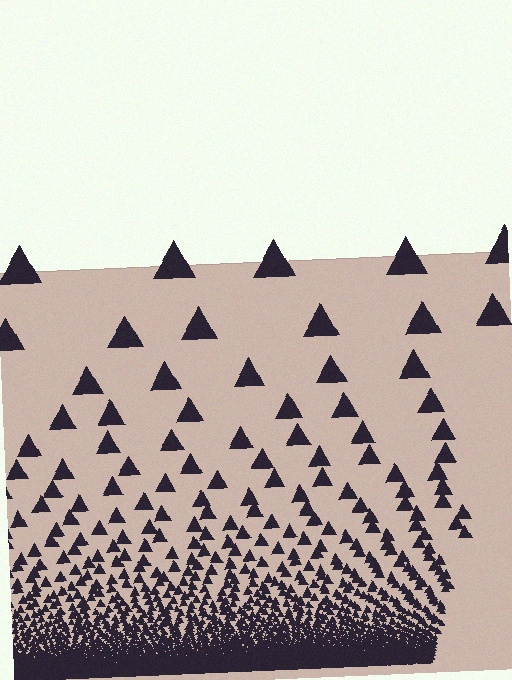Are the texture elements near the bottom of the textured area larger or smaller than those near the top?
Smaller. The gradient is inverted — elements near the bottom are smaller and denser.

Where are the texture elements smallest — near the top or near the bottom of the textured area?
Near the bottom.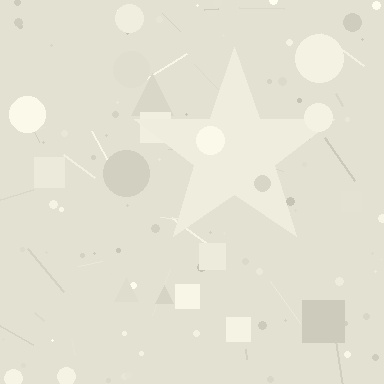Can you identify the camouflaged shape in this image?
The camouflaged shape is a star.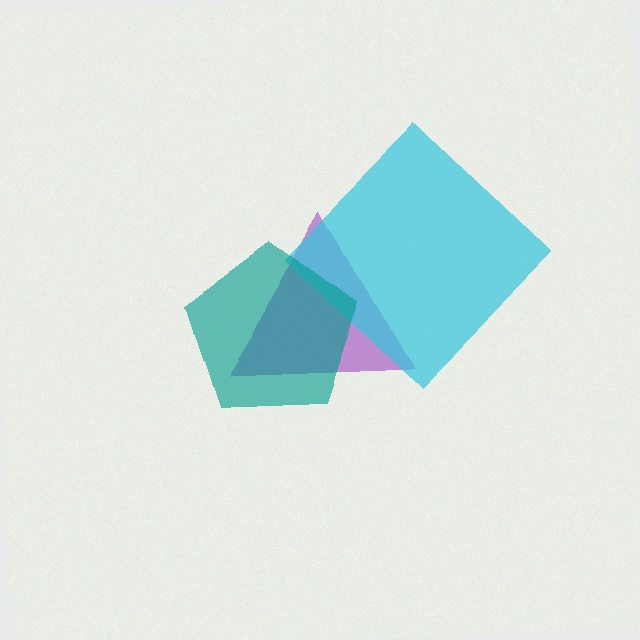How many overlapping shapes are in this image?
There are 3 overlapping shapes in the image.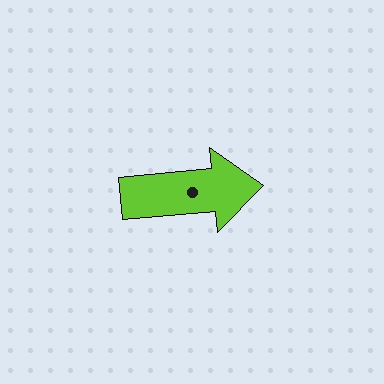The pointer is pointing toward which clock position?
Roughly 3 o'clock.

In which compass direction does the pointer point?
East.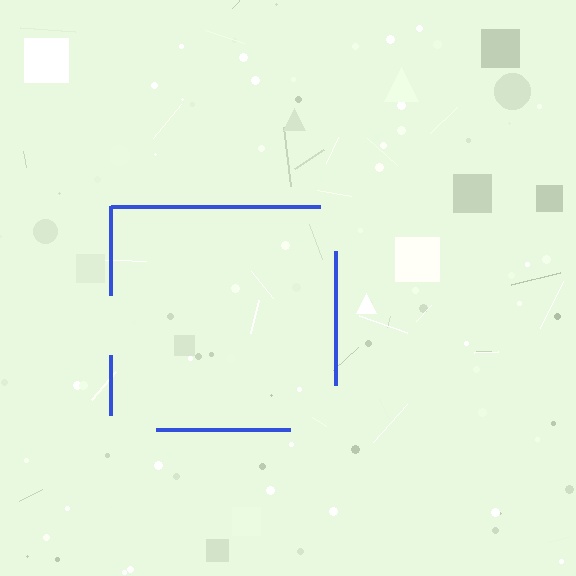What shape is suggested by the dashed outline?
The dashed outline suggests a square.